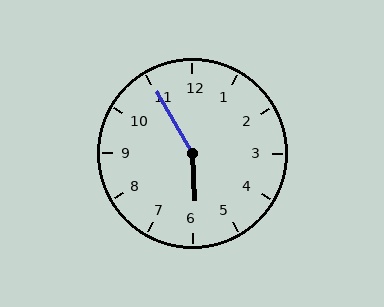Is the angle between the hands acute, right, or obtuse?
It is obtuse.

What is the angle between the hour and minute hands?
Approximately 152 degrees.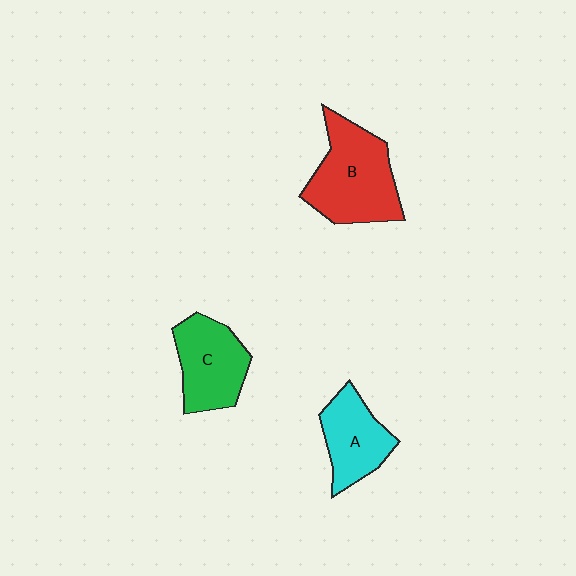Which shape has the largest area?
Shape B (red).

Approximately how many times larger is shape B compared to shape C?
Approximately 1.3 times.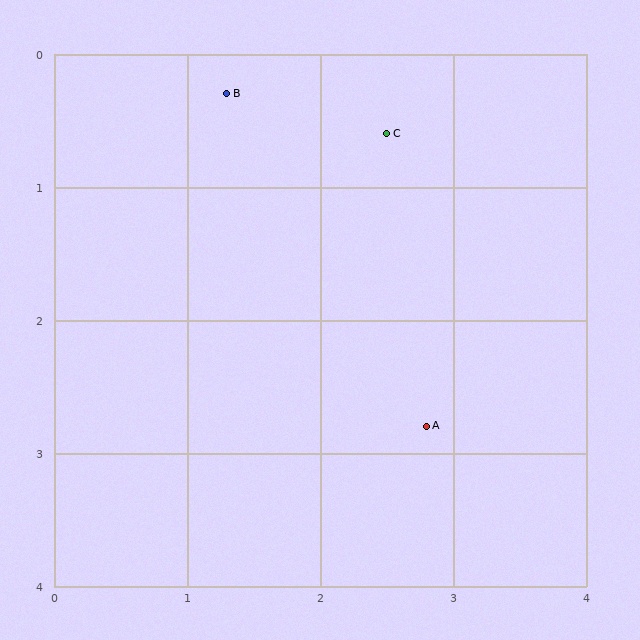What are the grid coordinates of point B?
Point B is at approximately (1.3, 0.3).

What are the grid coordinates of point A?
Point A is at approximately (2.8, 2.8).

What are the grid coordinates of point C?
Point C is at approximately (2.5, 0.6).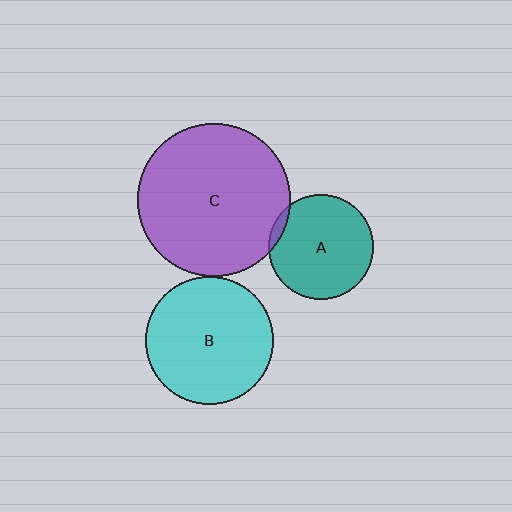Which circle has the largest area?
Circle C (purple).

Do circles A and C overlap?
Yes.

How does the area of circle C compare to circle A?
Approximately 2.1 times.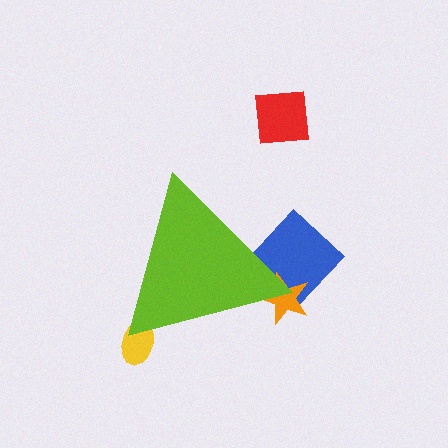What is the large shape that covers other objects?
A lime triangle.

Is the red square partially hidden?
No, the red square is fully visible.